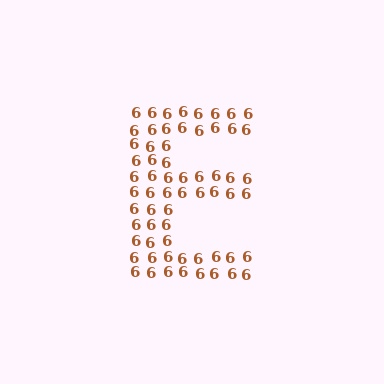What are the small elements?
The small elements are digit 6's.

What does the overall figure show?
The overall figure shows the letter E.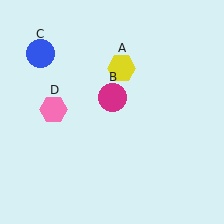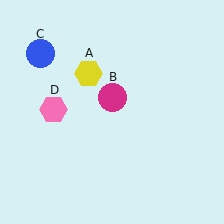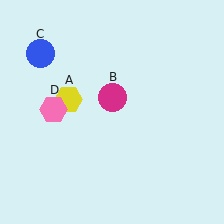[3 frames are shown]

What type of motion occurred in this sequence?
The yellow hexagon (object A) rotated counterclockwise around the center of the scene.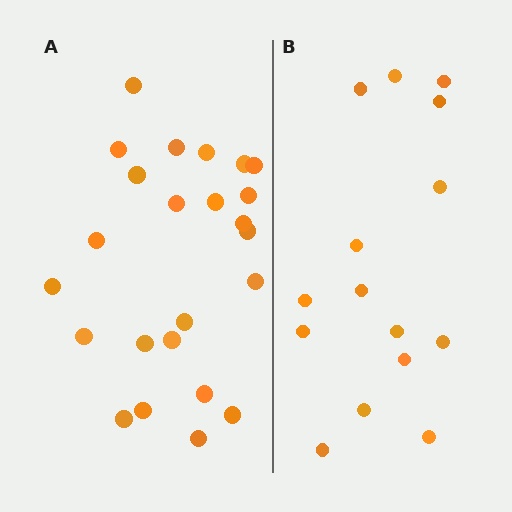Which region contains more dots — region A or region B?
Region A (the left region) has more dots.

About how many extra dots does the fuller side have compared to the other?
Region A has roughly 8 or so more dots than region B.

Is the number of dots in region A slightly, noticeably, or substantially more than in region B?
Region A has substantially more. The ratio is roughly 1.6 to 1.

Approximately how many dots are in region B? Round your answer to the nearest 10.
About 20 dots. (The exact count is 15, which rounds to 20.)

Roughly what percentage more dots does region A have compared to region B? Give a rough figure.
About 60% more.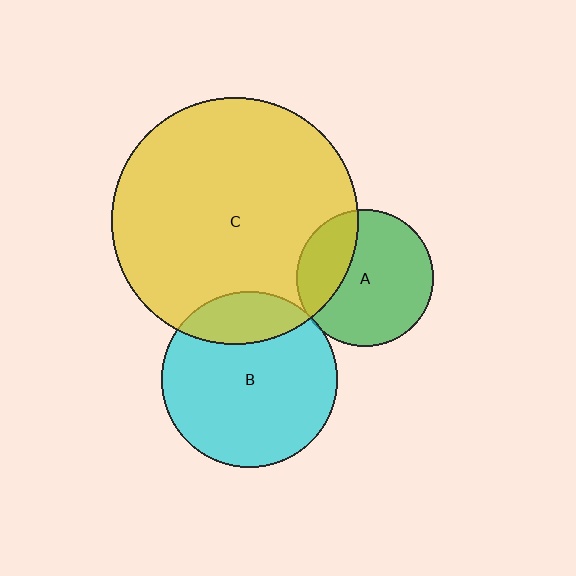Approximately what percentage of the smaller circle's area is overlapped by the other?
Approximately 20%.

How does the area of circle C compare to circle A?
Approximately 3.3 times.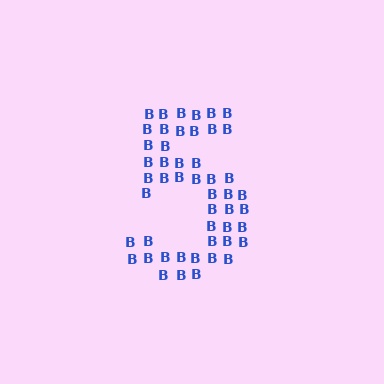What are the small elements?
The small elements are letter B's.